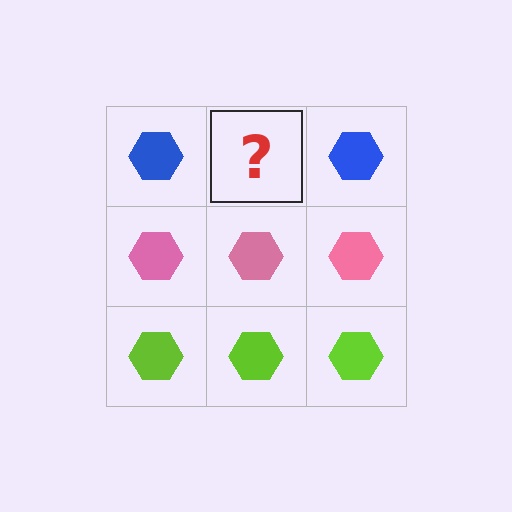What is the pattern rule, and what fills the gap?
The rule is that each row has a consistent color. The gap should be filled with a blue hexagon.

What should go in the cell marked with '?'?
The missing cell should contain a blue hexagon.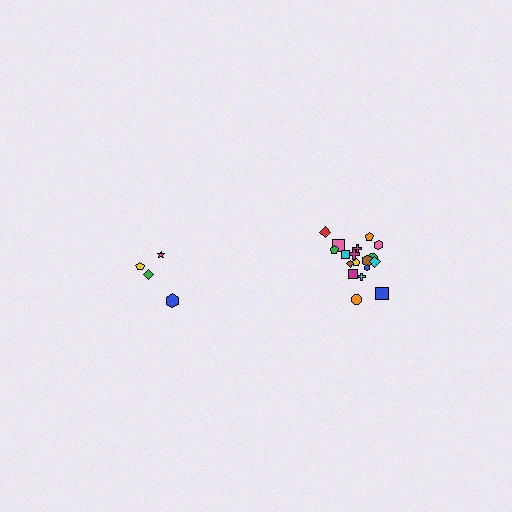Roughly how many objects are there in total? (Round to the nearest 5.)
Roughly 20 objects in total.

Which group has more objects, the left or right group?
The right group.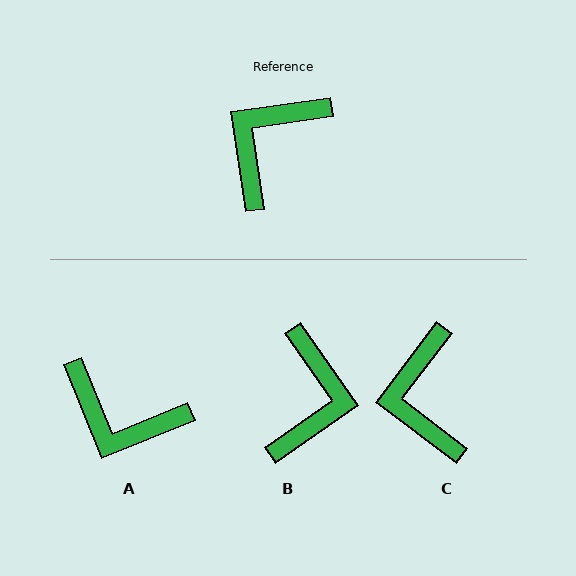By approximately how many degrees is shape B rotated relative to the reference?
Approximately 153 degrees clockwise.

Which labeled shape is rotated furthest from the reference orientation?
B, about 153 degrees away.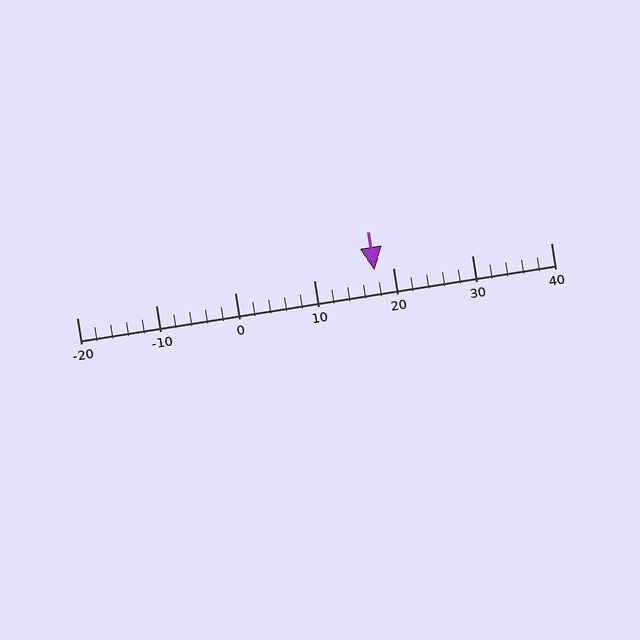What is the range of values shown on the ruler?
The ruler shows values from -20 to 40.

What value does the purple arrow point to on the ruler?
The purple arrow points to approximately 18.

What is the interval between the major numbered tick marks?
The major tick marks are spaced 10 units apart.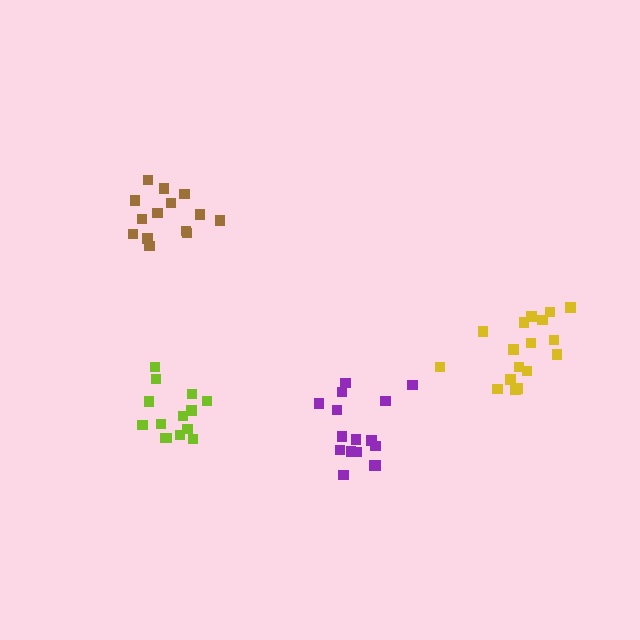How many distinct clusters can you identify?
There are 4 distinct clusters.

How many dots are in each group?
Group 1: 16 dots, Group 2: 14 dots, Group 3: 14 dots, Group 4: 17 dots (61 total).